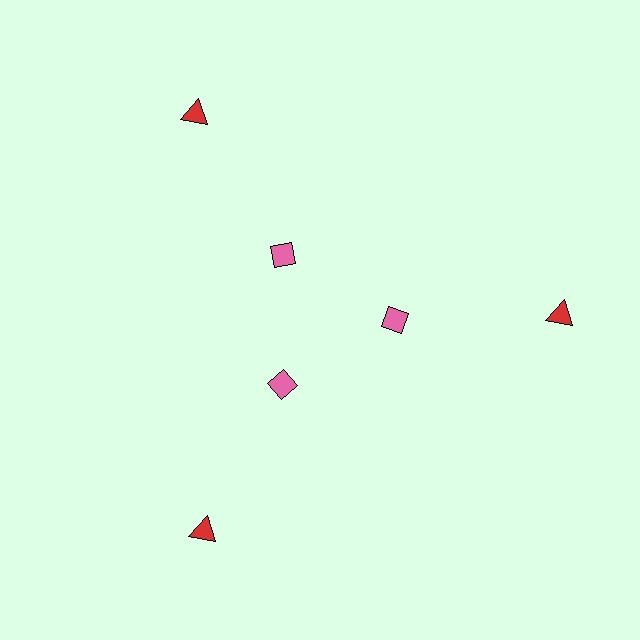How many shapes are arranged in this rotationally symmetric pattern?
There are 6 shapes, arranged in 3 groups of 2.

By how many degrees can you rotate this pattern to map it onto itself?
The pattern maps onto itself every 120 degrees of rotation.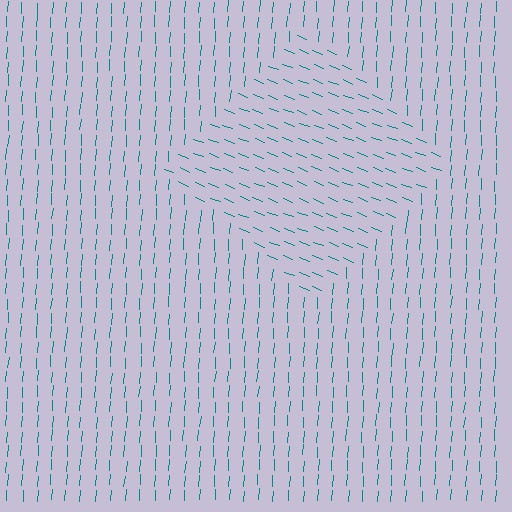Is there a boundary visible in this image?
Yes, there is a texture boundary formed by a change in line orientation.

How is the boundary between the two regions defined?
The boundary is defined purely by a change in line orientation (approximately 73 degrees difference). All lines are the same color and thickness.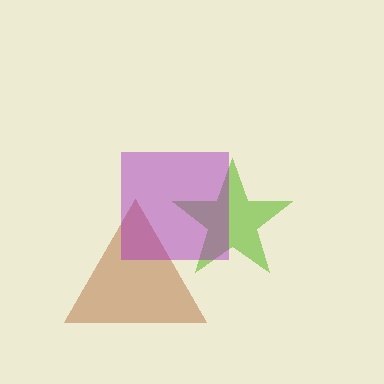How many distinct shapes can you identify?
There are 3 distinct shapes: a lime star, a brown triangle, a purple square.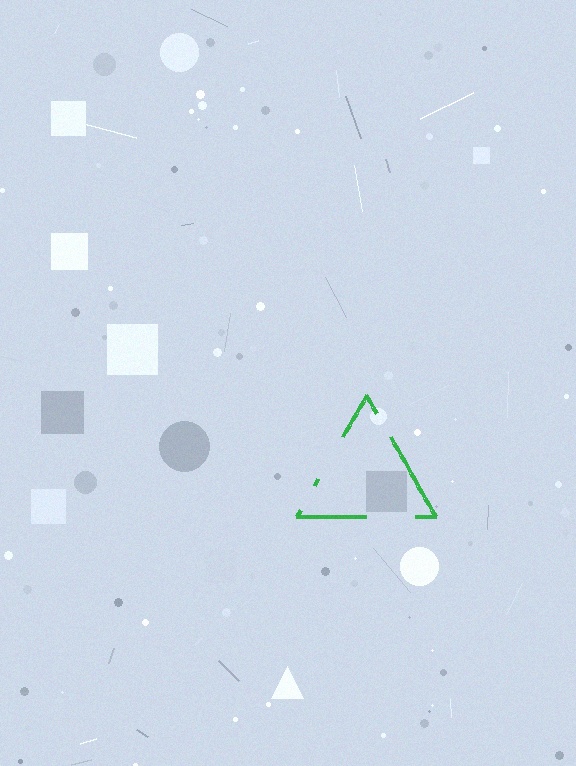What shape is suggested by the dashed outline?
The dashed outline suggests a triangle.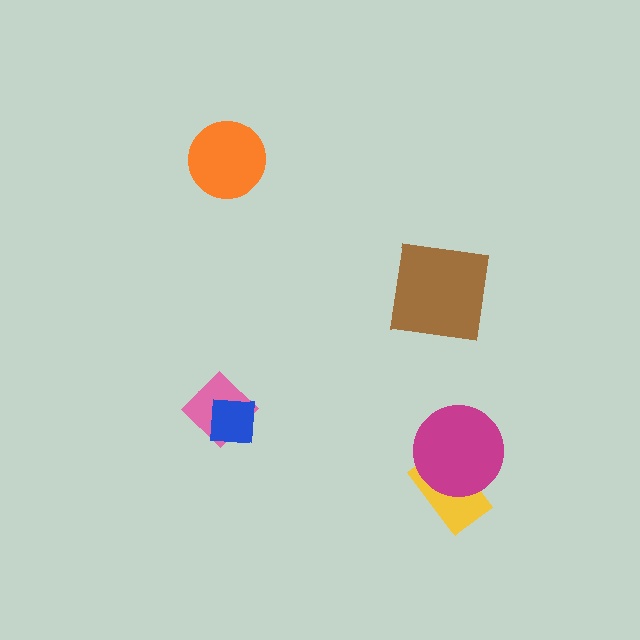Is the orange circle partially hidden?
No, no other shape covers it.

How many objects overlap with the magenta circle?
1 object overlaps with the magenta circle.